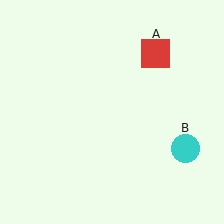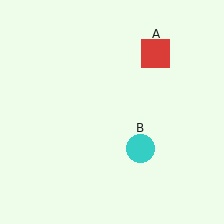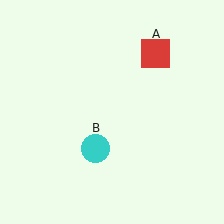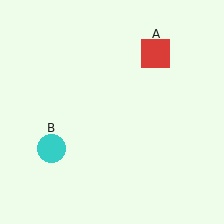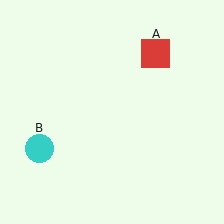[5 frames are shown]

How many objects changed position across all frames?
1 object changed position: cyan circle (object B).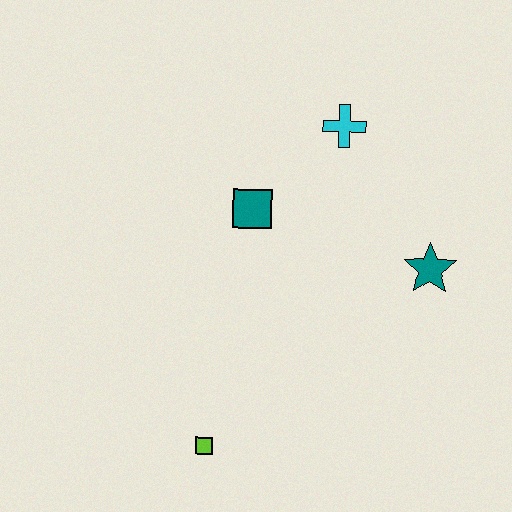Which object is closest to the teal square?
The cyan cross is closest to the teal square.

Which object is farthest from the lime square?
The cyan cross is farthest from the lime square.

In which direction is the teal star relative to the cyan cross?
The teal star is below the cyan cross.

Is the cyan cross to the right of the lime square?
Yes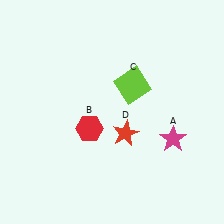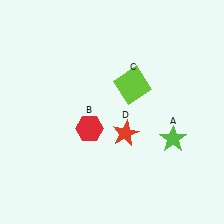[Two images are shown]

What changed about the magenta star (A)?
In Image 1, A is magenta. In Image 2, it changed to lime.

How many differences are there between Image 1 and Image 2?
There is 1 difference between the two images.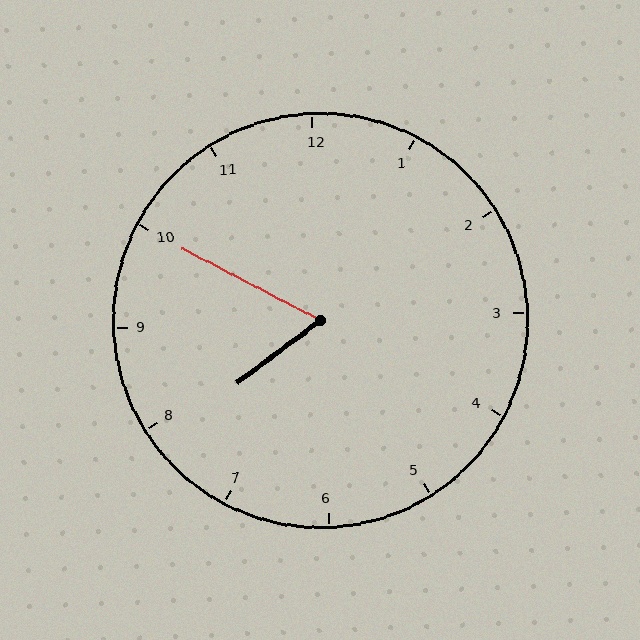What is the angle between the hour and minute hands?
Approximately 65 degrees.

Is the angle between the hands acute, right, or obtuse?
It is acute.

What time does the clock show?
7:50.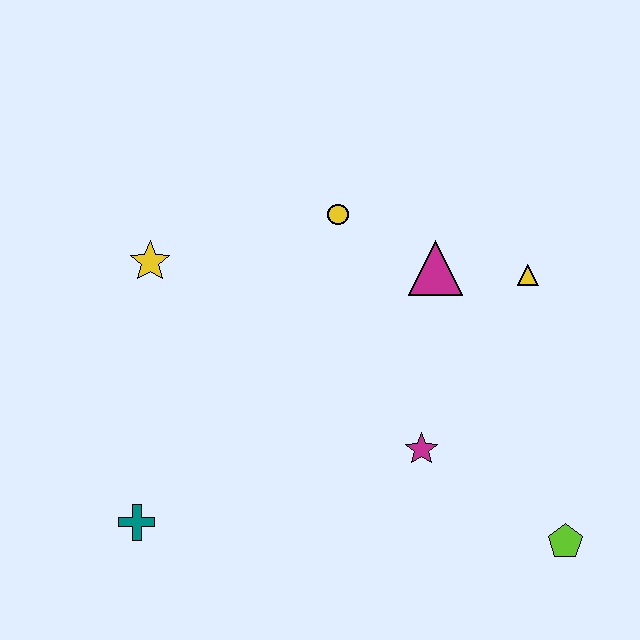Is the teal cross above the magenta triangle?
No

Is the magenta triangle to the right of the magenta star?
Yes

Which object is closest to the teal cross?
The yellow star is closest to the teal cross.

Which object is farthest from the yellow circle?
The lime pentagon is farthest from the yellow circle.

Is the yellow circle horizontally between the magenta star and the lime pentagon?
No